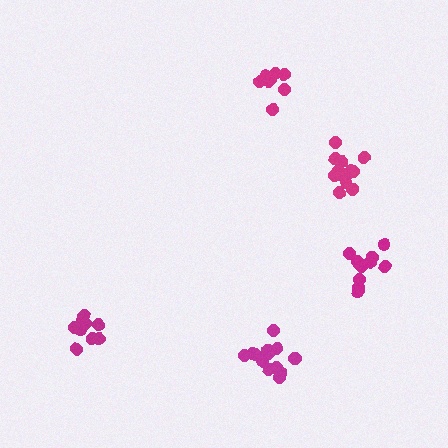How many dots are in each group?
Group 1: 10 dots, Group 2: 14 dots, Group 3: 13 dots, Group 4: 9 dots, Group 5: 10 dots (56 total).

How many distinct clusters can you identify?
There are 5 distinct clusters.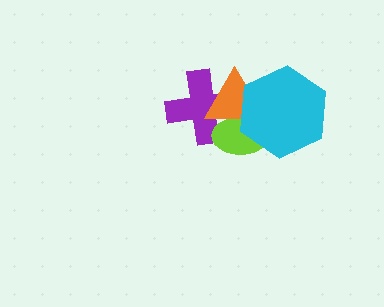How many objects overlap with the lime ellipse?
3 objects overlap with the lime ellipse.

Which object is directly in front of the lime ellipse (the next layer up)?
The orange triangle is directly in front of the lime ellipse.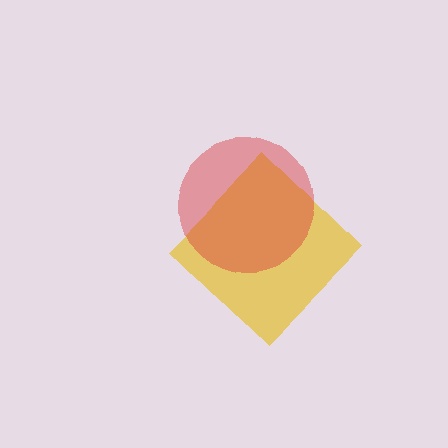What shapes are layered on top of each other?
The layered shapes are: a yellow diamond, a red circle.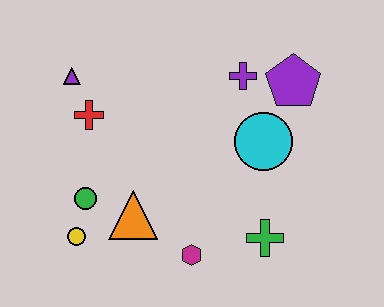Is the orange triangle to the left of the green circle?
No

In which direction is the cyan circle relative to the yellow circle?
The cyan circle is to the right of the yellow circle.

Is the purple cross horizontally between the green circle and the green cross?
Yes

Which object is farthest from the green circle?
The purple pentagon is farthest from the green circle.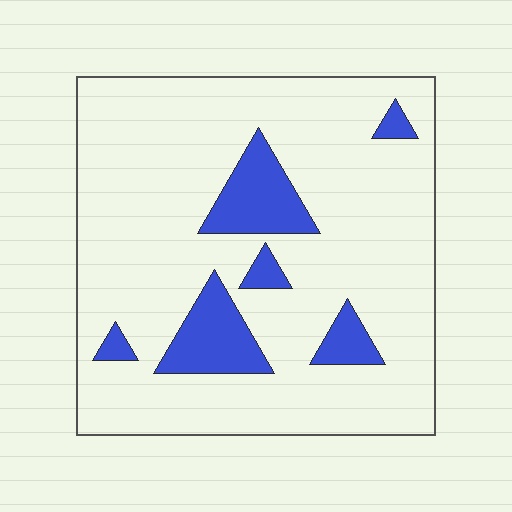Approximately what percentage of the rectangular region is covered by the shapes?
Approximately 15%.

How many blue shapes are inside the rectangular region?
6.